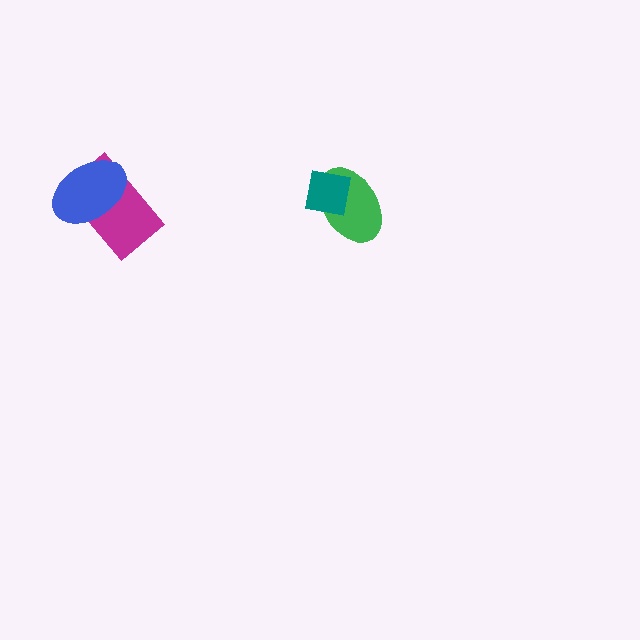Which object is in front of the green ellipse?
The teal square is in front of the green ellipse.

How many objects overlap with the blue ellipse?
1 object overlaps with the blue ellipse.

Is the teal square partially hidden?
No, no other shape covers it.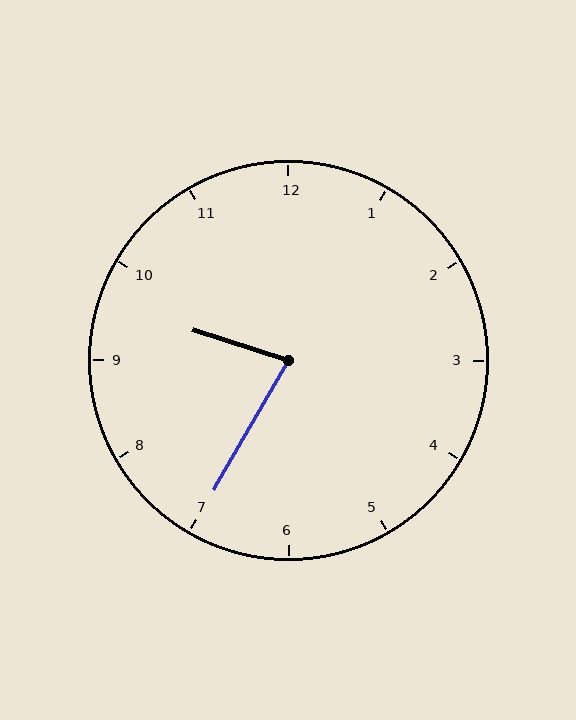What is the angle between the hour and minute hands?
Approximately 78 degrees.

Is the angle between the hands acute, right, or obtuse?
It is acute.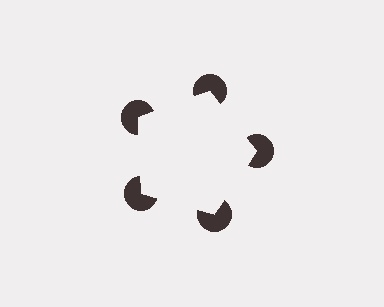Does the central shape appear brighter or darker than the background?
It typically appears slightly brighter than the background, even though no actual brightness change is drawn.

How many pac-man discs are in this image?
There are 5 — one at each vertex of the illusory pentagon.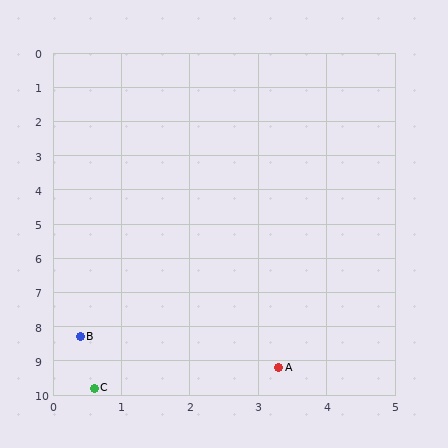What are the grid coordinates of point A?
Point A is at approximately (3.3, 9.2).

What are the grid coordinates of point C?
Point C is at approximately (0.6, 9.8).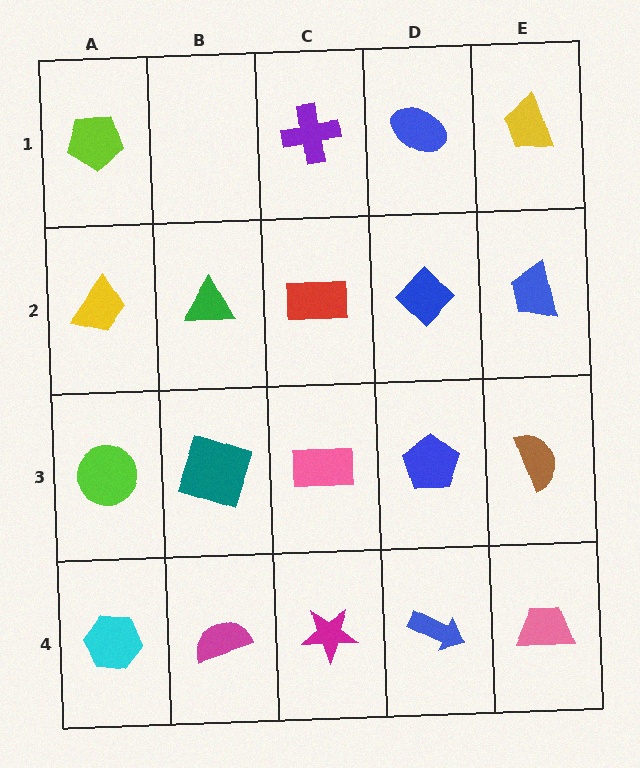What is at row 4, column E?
A pink trapezoid.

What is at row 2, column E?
A blue trapezoid.